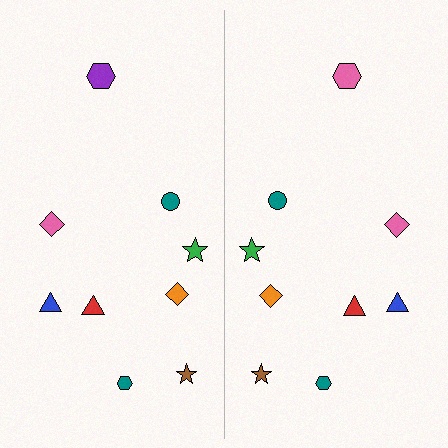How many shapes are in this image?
There are 18 shapes in this image.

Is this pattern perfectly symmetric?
No, the pattern is not perfectly symmetric. The pink hexagon on the right side breaks the symmetry — its mirror counterpart is purple.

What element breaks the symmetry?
The pink hexagon on the right side breaks the symmetry — its mirror counterpart is purple.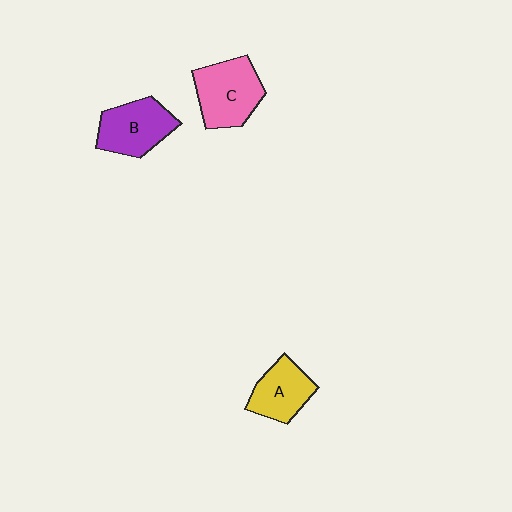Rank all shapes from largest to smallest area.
From largest to smallest: C (pink), B (purple), A (yellow).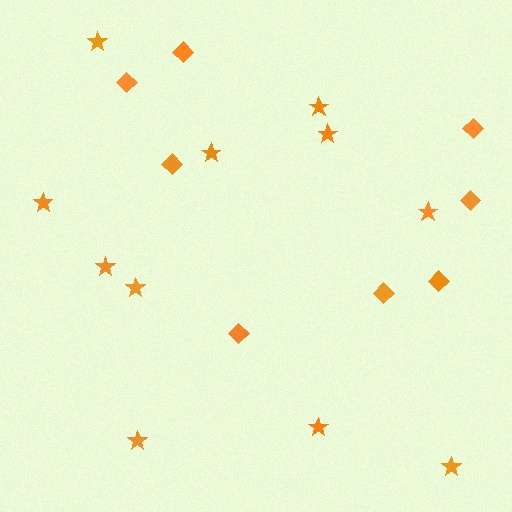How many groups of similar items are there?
There are 2 groups: one group of stars (11) and one group of diamonds (8).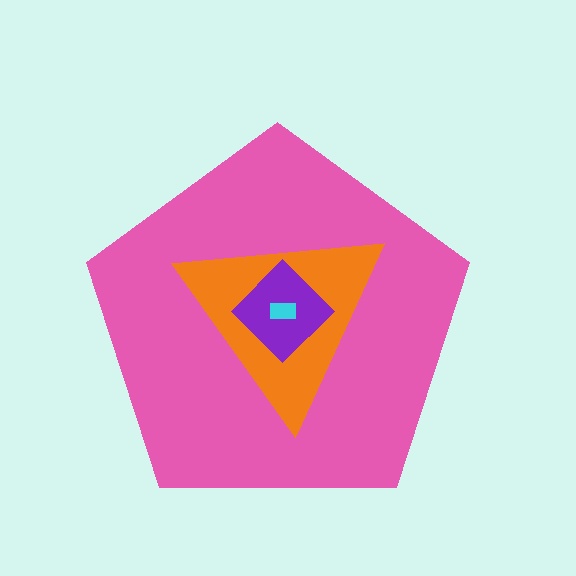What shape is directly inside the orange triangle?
The purple diamond.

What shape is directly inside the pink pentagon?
The orange triangle.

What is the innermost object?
The cyan rectangle.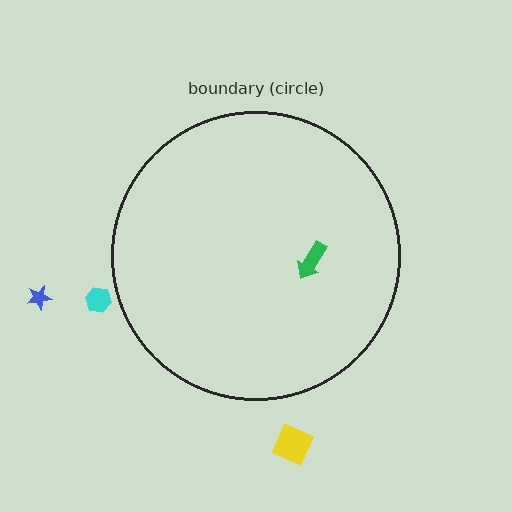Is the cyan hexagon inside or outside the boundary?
Outside.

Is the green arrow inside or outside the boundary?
Inside.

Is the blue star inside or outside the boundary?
Outside.